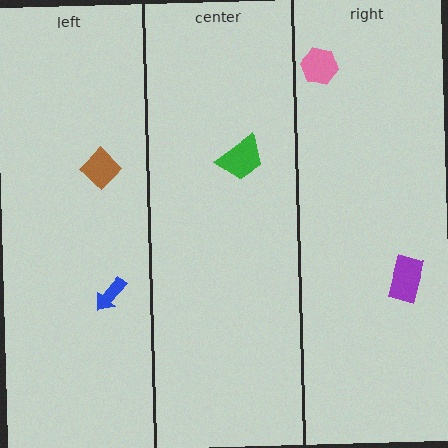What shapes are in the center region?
The green trapezoid.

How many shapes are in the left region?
2.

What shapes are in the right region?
The pink hexagon, the purple rectangle.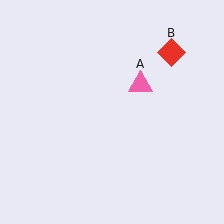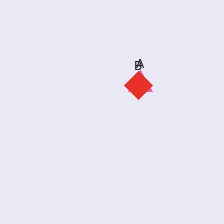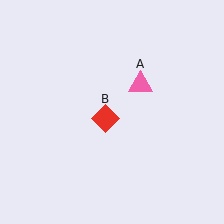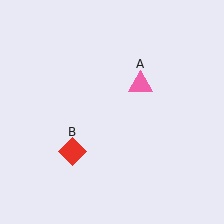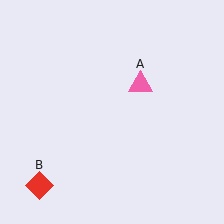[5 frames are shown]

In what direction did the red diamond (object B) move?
The red diamond (object B) moved down and to the left.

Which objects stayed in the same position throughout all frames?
Pink triangle (object A) remained stationary.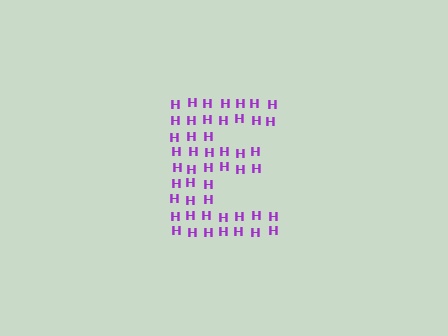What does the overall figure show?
The overall figure shows the letter E.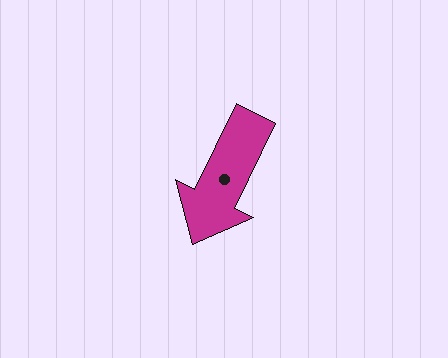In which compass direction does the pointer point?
Southwest.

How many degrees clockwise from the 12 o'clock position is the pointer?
Approximately 206 degrees.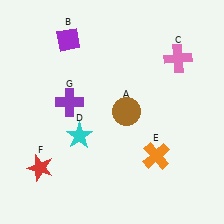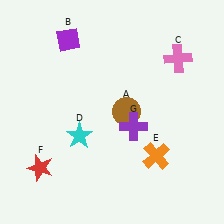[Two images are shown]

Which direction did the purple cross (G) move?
The purple cross (G) moved right.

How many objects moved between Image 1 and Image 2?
1 object moved between the two images.